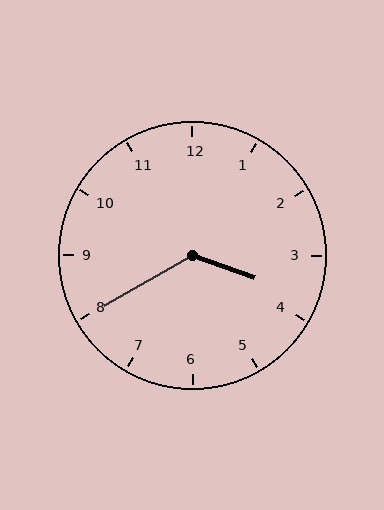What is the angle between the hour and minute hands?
Approximately 130 degrees.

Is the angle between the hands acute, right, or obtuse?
It is obtuse.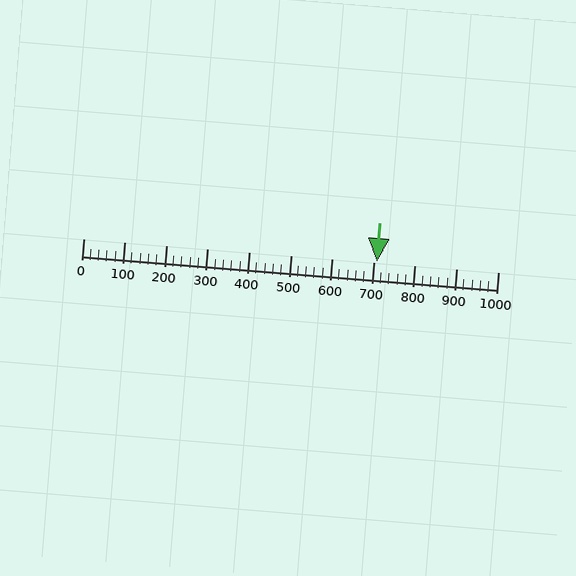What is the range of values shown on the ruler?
The ruler shows values from 0 to 1000.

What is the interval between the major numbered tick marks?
The major tick marks are spaced 100 units apart.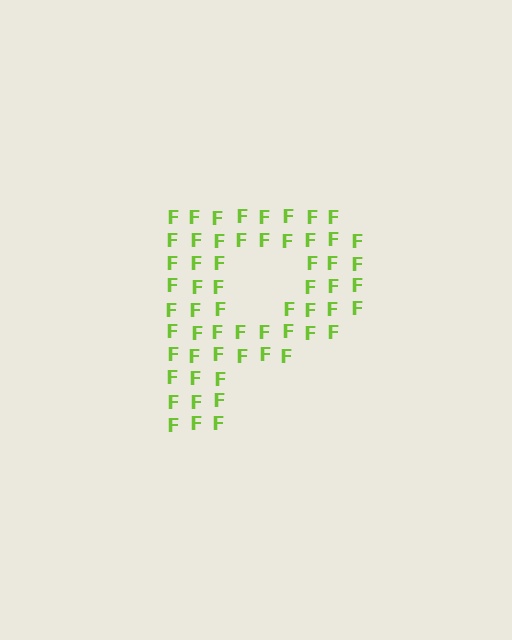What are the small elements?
The small elements are letter F's.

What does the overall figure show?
The overall figure shows the letter P.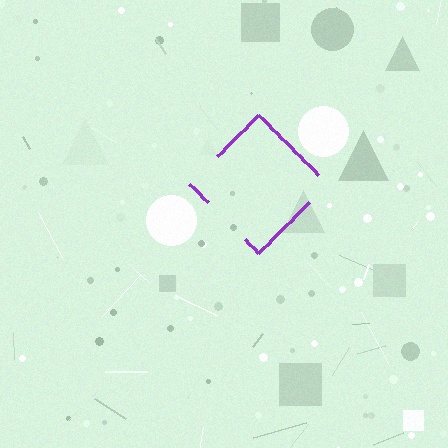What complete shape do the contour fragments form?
The contour fragments form a diamond.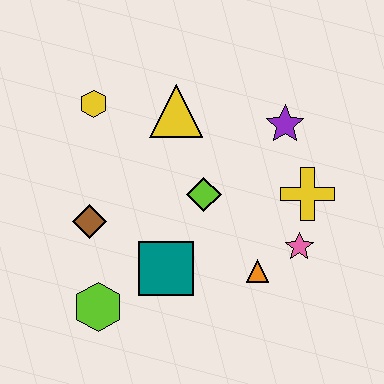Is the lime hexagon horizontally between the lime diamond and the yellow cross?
No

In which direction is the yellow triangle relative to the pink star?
The yellow triangle is above the pink star.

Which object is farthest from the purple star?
The lime hexagon is farthest from the purple star.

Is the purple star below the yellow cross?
No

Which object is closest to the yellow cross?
The pink star is closest to the yellow cross.